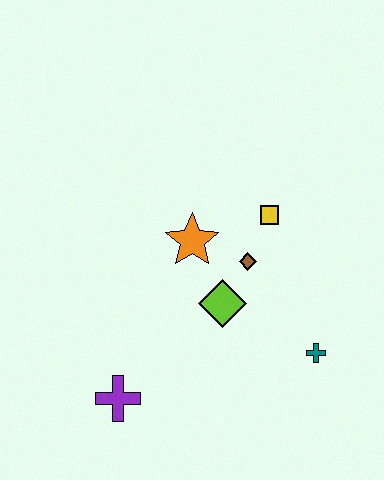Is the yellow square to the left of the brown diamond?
No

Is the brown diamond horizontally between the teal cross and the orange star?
Yes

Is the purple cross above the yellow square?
No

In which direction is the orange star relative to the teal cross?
The orange star is to the left of the teal cross.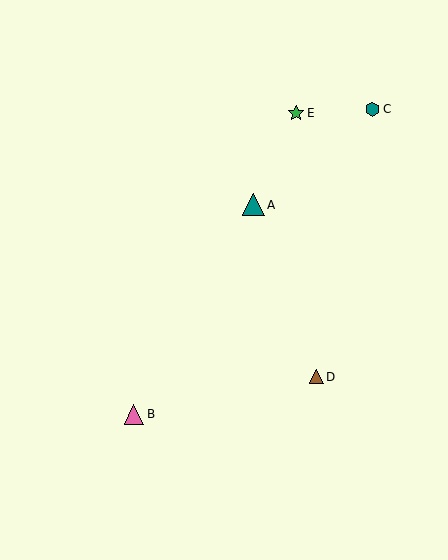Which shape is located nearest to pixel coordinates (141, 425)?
The pink triangle (labeled B) at (134, 415) is nearest to that location.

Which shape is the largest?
The teal triangle (labeled A) is the largest.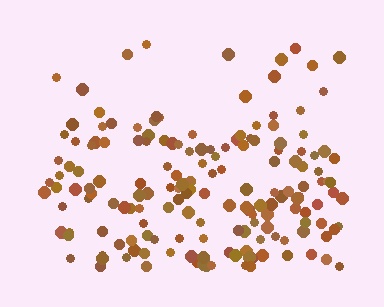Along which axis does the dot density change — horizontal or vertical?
Vertical.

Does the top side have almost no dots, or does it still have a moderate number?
Still a moderate number, just noticeably fewer than the bottom.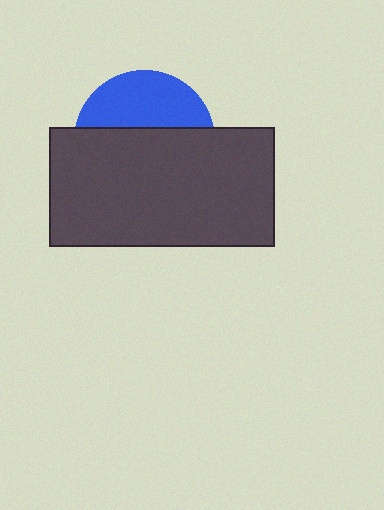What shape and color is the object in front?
The object in front is a dark gray rectangle.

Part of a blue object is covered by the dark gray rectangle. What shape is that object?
It is a circle.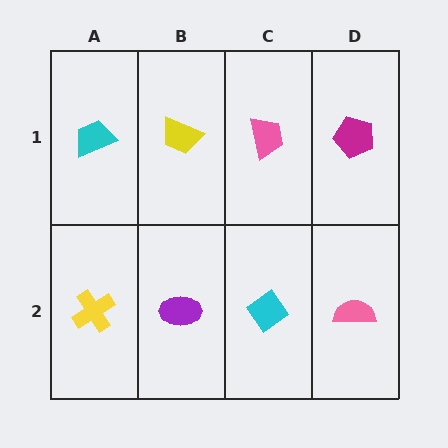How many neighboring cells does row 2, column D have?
2.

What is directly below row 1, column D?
A pink semicircle.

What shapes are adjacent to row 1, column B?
A purple ellipse (row 2, column B), a cyan trapezoid (row 1, column A), a pink trapezoid (row 1, column C).